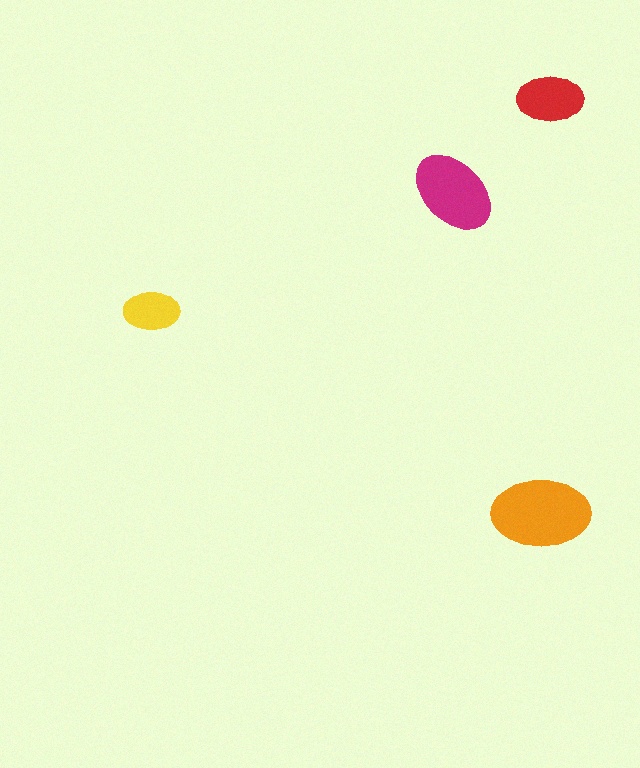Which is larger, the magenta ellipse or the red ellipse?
The magenta one.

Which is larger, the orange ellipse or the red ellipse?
The orange one.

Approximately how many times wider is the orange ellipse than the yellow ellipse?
About 2 times wider.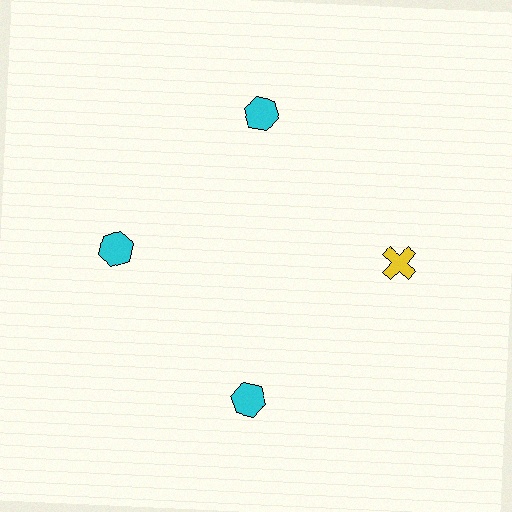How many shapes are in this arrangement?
There are 4 shapes arranged in a ring pattern.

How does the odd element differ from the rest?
It differs in both color (yellow instead of cyan) and shape (cross instead of hexagon).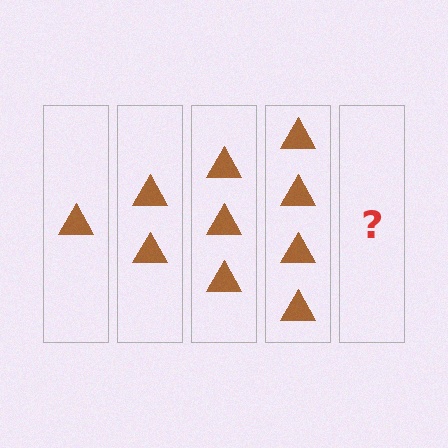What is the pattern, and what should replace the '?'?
The pattern is that each step adds one more triangle. The '?' should be 5 triangles.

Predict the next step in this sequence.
The next step is 5 triangles.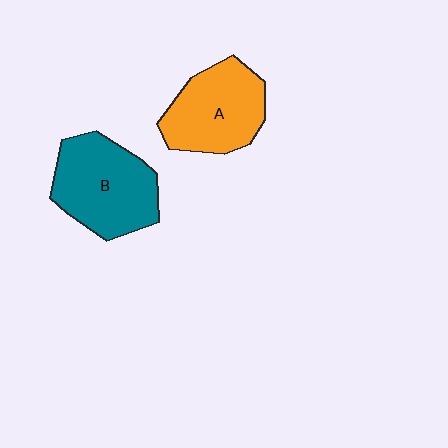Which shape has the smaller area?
Shape A (orange).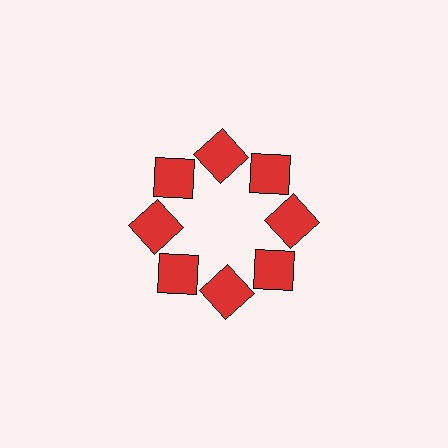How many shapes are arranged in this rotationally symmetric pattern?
There are 8 shapes, arranged in 8 groups of 1.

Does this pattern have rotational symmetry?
Yes, this pattern has 8-fold rotational symmetry. It looks the same after rotating 45 degrees around the center.